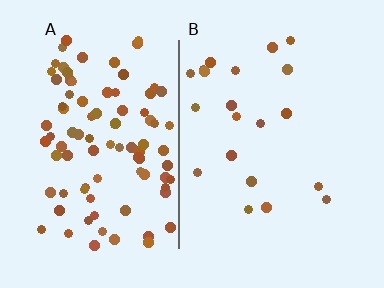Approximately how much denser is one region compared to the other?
Approximately 4.5× — region A over region B.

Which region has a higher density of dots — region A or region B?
A (the left).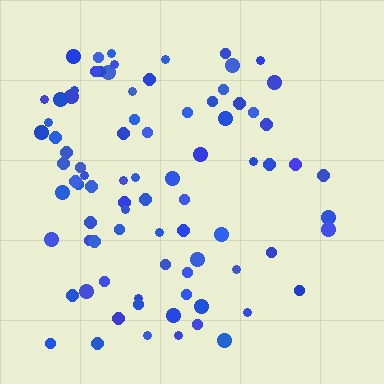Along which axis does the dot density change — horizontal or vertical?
Horizontal.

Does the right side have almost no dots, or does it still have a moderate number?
Still a moderate number, just noticeably fewer than the left.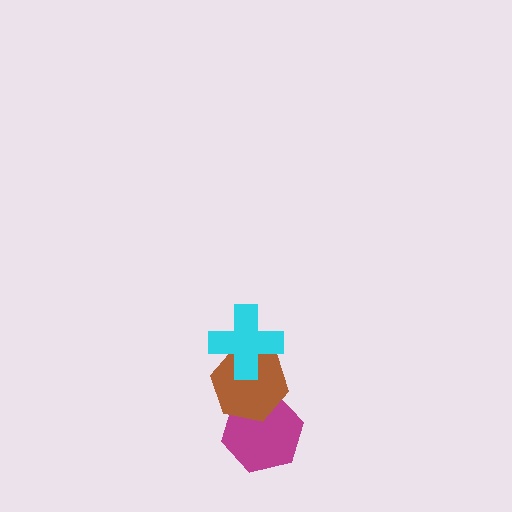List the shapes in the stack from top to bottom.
From top to bottom: the cyan cross, the brown hexagon, the magenta hexagon.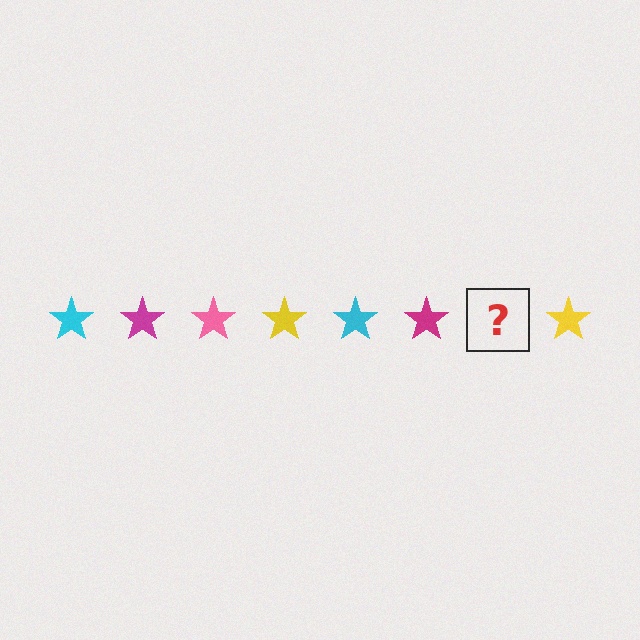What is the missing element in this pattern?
The missing element is a pink star.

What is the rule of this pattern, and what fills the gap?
The rule is that the pattern cycles through cyan, magenta, pink, yellow stars. The gap should be filled with a pink star.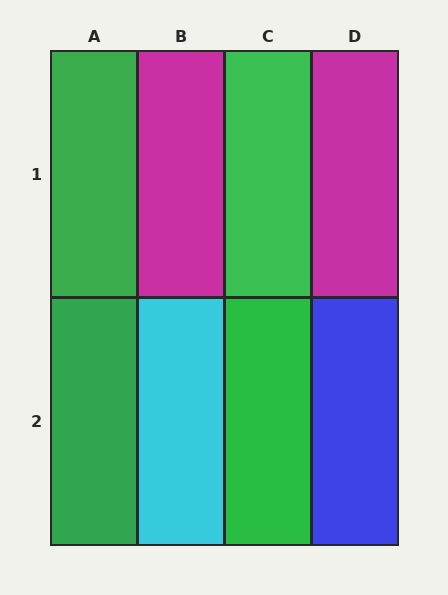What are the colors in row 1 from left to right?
Green, magenta, green, magenta.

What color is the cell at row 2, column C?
Green.